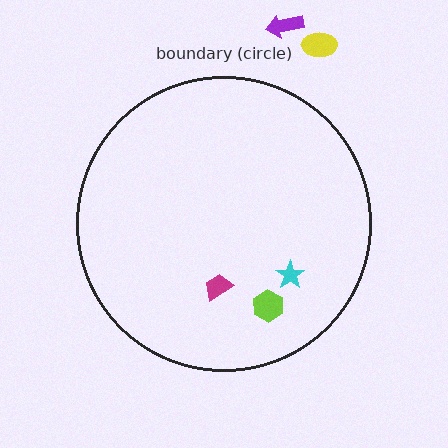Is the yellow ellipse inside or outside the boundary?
Outside.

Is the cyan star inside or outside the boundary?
Inside.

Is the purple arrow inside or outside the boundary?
Outside.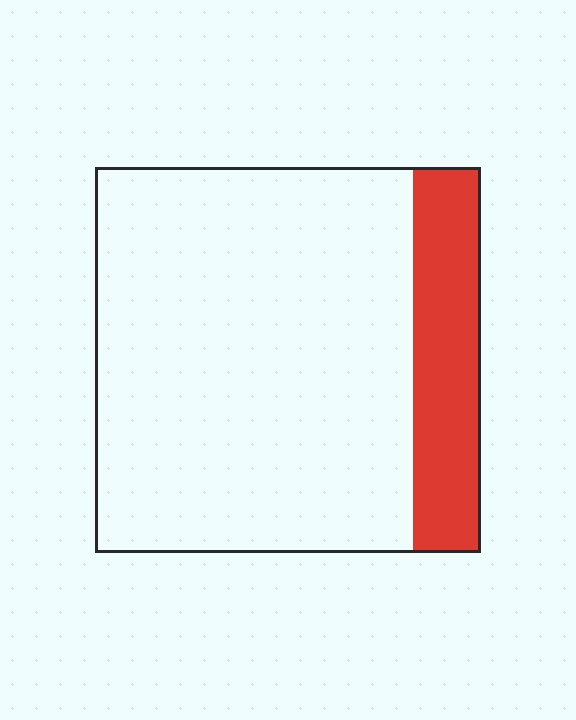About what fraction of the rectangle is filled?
About one sixth (1/6).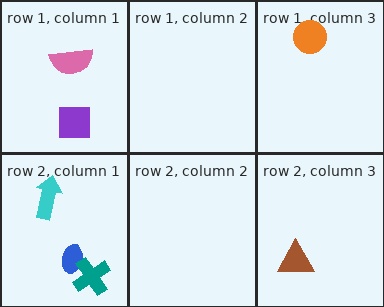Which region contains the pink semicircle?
The row 1, column 1 region.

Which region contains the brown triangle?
The row 2, column 3 region.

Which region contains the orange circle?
The row 1, column 3 region.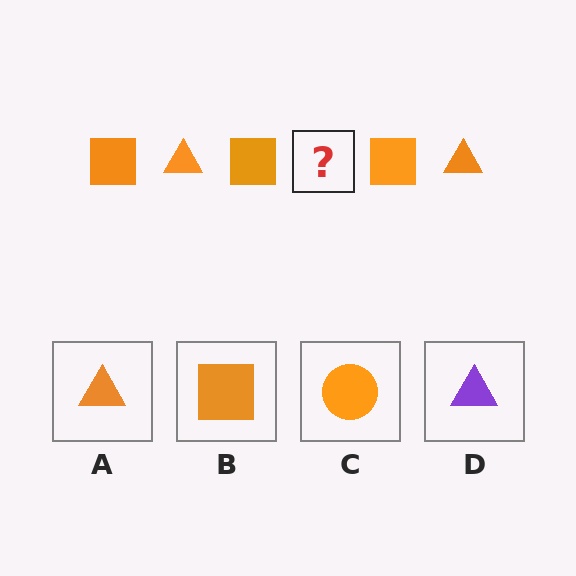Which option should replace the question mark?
Option A.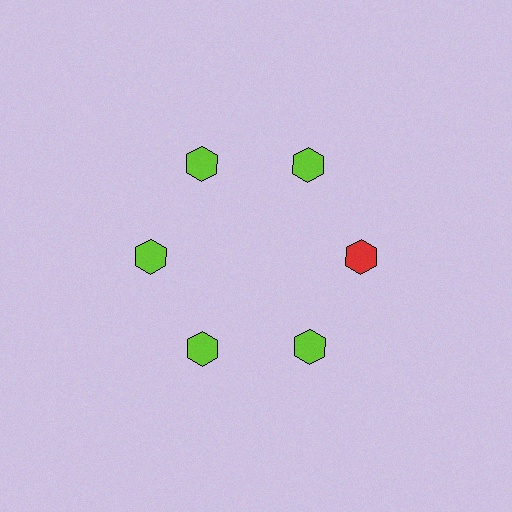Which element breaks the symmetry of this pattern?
The red hexagon at roughly the 3 o'clock position breaks the symmetry. All other shapes are lime hexagons.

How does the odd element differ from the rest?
It has a different color: red instead of lime.